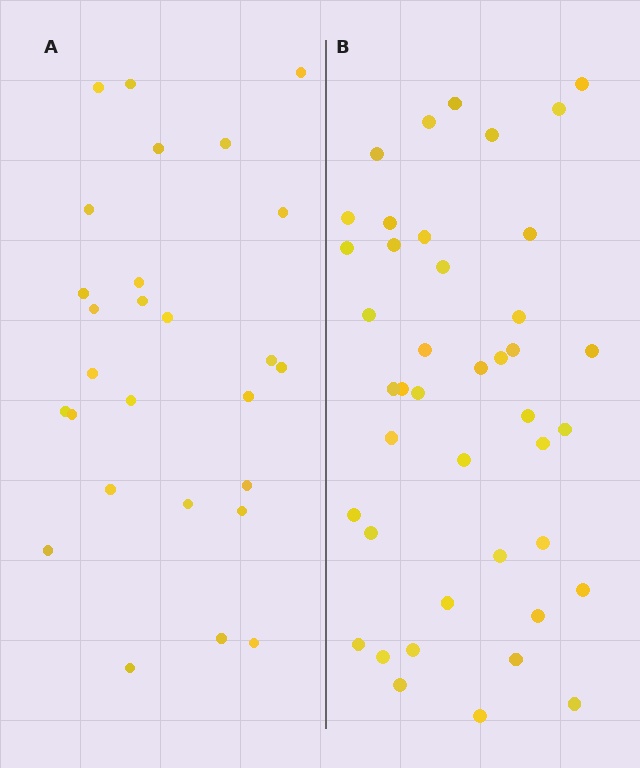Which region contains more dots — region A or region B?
Region B (the right region) has more dots.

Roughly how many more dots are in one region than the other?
Region B has approximately 15 more dots than region A.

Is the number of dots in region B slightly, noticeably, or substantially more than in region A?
Region B has substantially more. The ratio is roughly 1.6 to 1.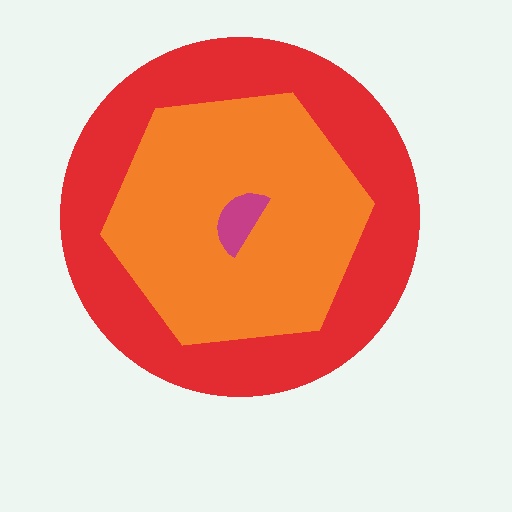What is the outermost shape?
The red circle.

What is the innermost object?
The magenta semicircle.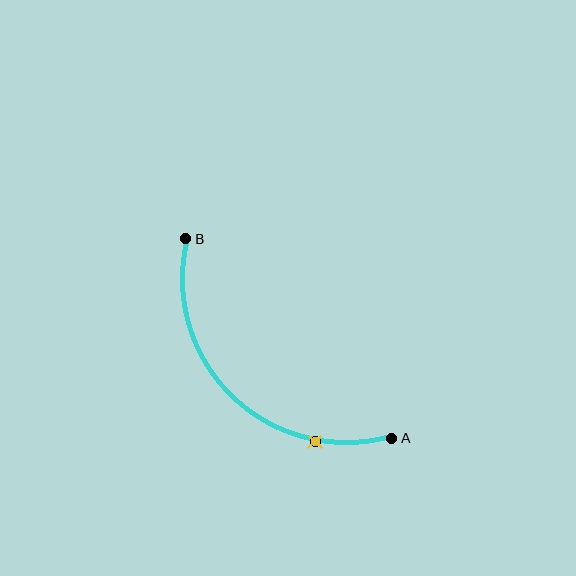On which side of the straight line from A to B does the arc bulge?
The arc bulges below and to the left of the straight line connecting A and B.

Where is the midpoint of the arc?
The arc midpoint is the point on the curve farthest from the straight line joining A and B. It sits below and to the left of that line.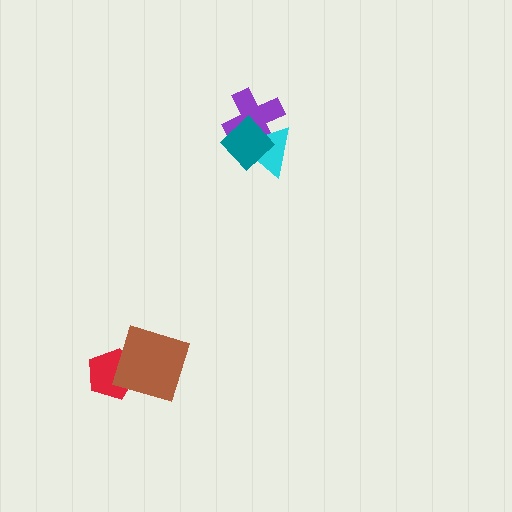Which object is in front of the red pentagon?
The brown diamond is in front of the red pentagon.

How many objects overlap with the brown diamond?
1 object overlaps with the brown diamond.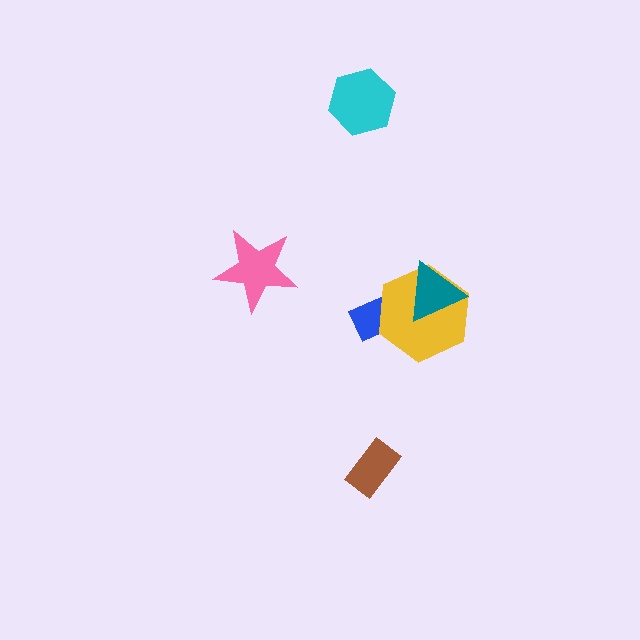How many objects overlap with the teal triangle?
1 object overlaps with the teal triangle.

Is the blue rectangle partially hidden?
Yes, it is partially covered by another shape.